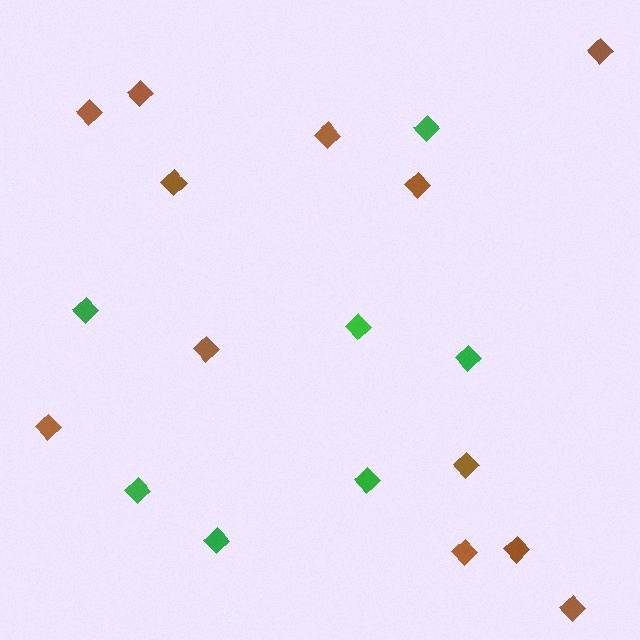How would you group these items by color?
There are 2 groups: one group of green diamonds (7) and one group of brown diamonds (12).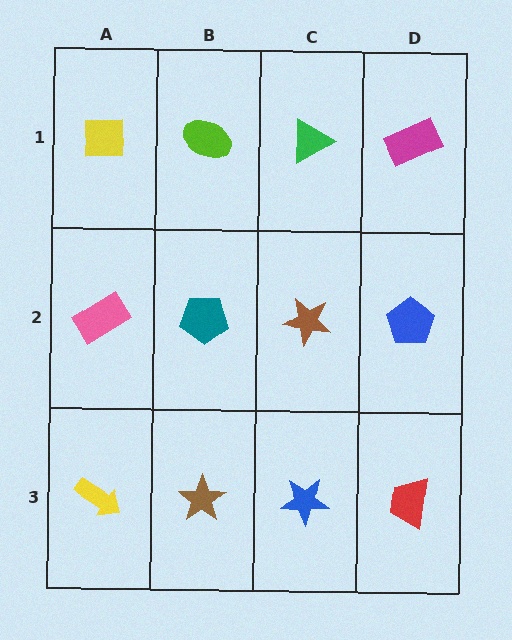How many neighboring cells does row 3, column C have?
3.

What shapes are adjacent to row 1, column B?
A teal pentagon (row 2, column B), a yellow square (row 1, column A), a green triangle (row 1, column C).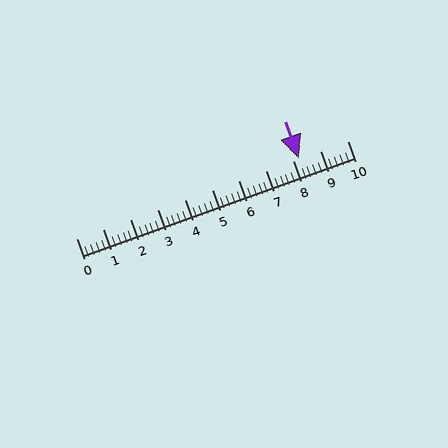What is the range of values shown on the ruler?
The ruler shows values from 0 to 10.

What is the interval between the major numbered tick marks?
The major tick marks are spaced 1 units apart.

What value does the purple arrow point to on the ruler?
The purple arrow points to approximately 8.2.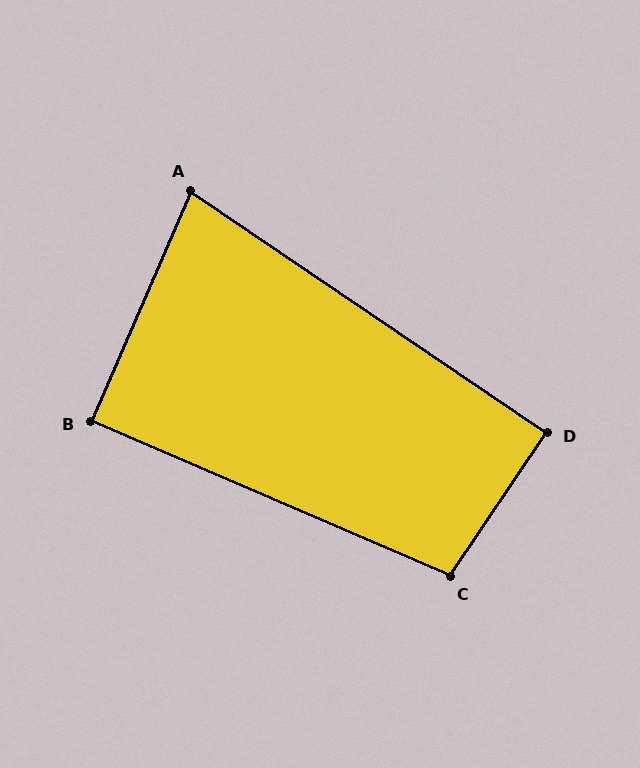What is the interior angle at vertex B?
Approximately 90 degrees (approximately right).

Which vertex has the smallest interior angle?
A, at approximately 79 degrees.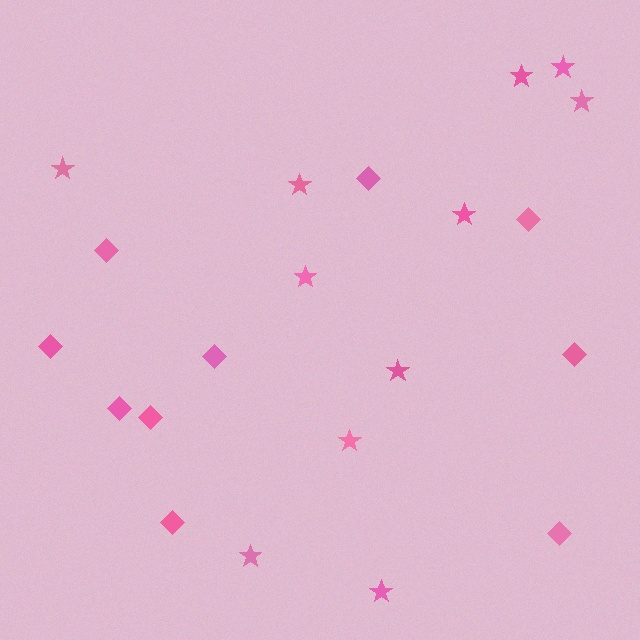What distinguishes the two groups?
There are 2 groups: one group of stars (11) and one group of diamonds (10).